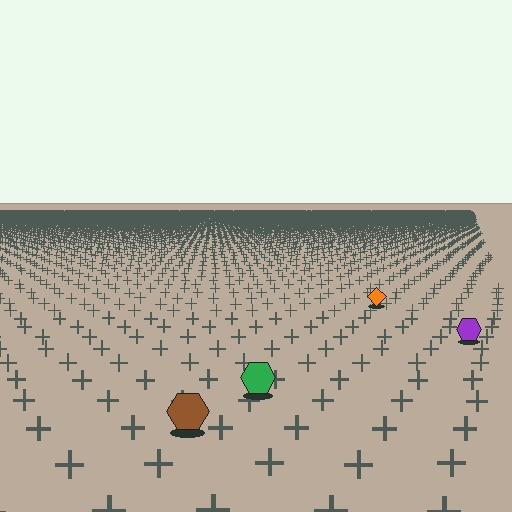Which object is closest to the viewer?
The brown hexagon is closest. The texture marks near it are larger and more spread out.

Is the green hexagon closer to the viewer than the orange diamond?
Yes. The green hexagon is closer — you can tell from the texture gradient: the ground texture is coarser near it.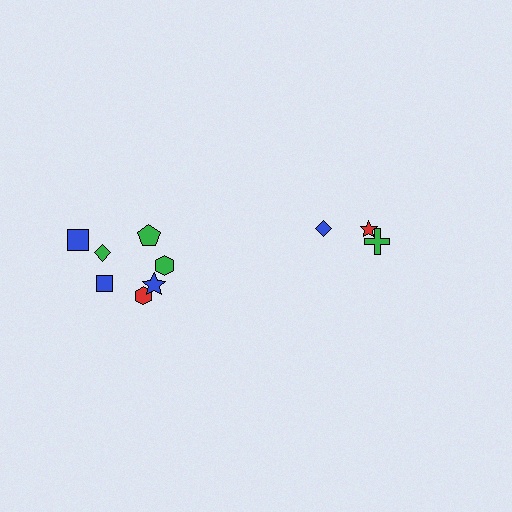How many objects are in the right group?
There are 3 objects.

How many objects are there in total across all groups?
There are 10 objects.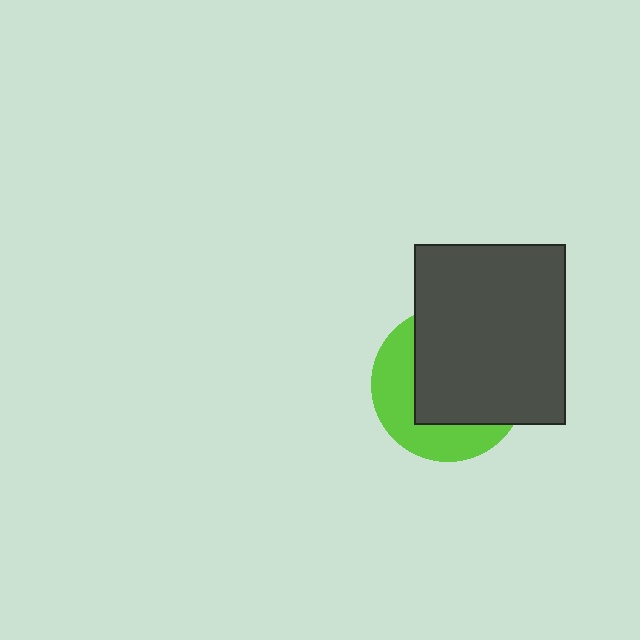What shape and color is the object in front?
The object in front is a dark gray rectangle.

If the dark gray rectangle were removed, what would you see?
You would see the complete lime circle.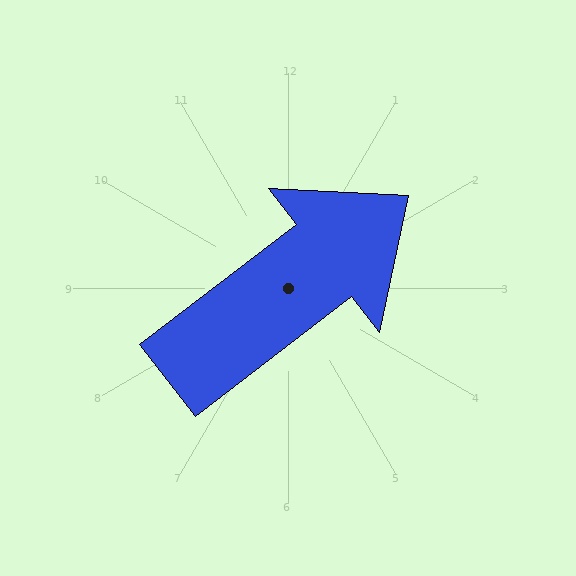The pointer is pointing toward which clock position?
Roughly 2 o'clock.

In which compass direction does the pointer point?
Northeast.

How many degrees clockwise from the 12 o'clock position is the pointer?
Approximately 52 degrees.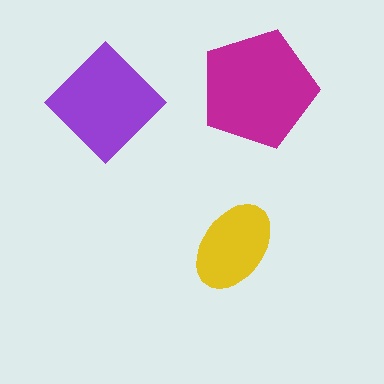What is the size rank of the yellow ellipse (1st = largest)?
3rd.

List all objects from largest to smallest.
The magenta pentagon, the purple diamond, the yellow ellipse.